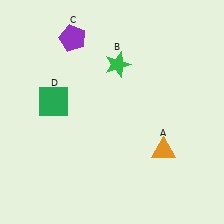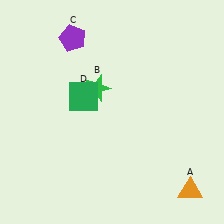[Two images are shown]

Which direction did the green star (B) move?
The green star (B) moved down.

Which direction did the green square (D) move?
The green square (D) moved right.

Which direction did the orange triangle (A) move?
The orange triangle (A) moved down.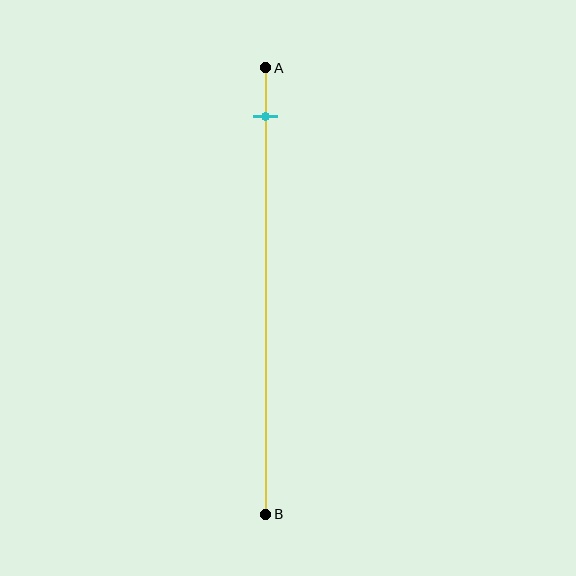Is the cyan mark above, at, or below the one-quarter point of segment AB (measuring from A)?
The cyan mark is above the one-quarter point of segment AB.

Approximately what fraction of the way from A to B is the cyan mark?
The cyan mark is approximately 10% of the way from A to B.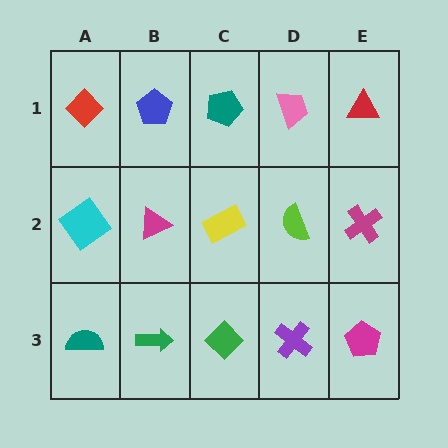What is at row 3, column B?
A green arrow.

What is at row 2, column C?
A yellow rectangle.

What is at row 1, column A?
A red diamond.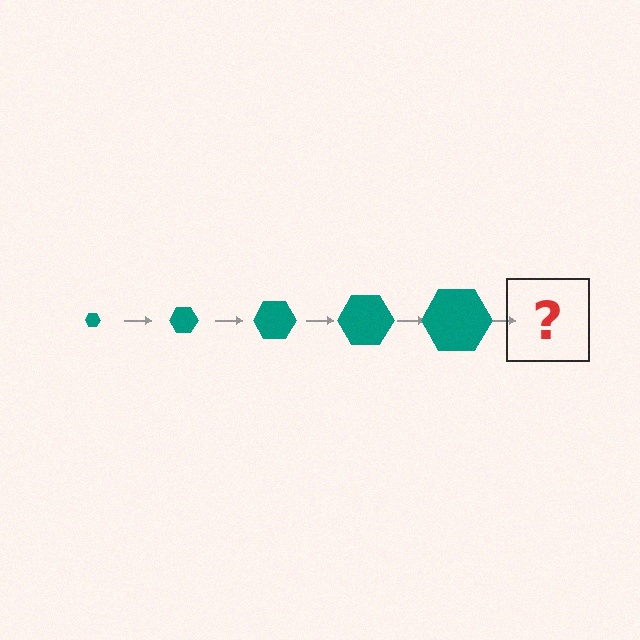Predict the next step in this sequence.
The next step is a teal hexagon, larger than the previous one.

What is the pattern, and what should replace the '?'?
The pattern is that the hexagon gets progressively larger each step. The '?' should be a teal hexagon, larger than the previous one.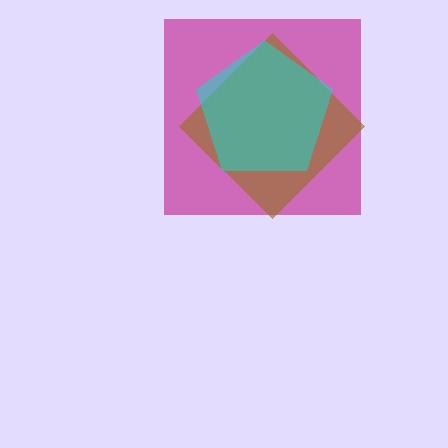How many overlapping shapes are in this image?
There are 3 overlapping shapes in the image.